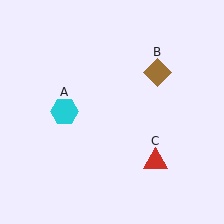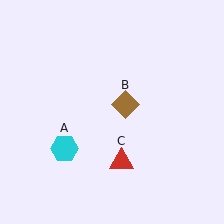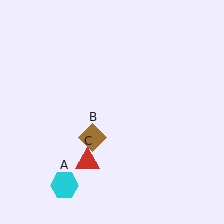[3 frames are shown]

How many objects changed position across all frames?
3 objects changed position: cyan hexagon (object A), brown diamond (object B), red triangle (object C).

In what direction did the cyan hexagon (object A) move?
The cyan hexagon (object A) moved down.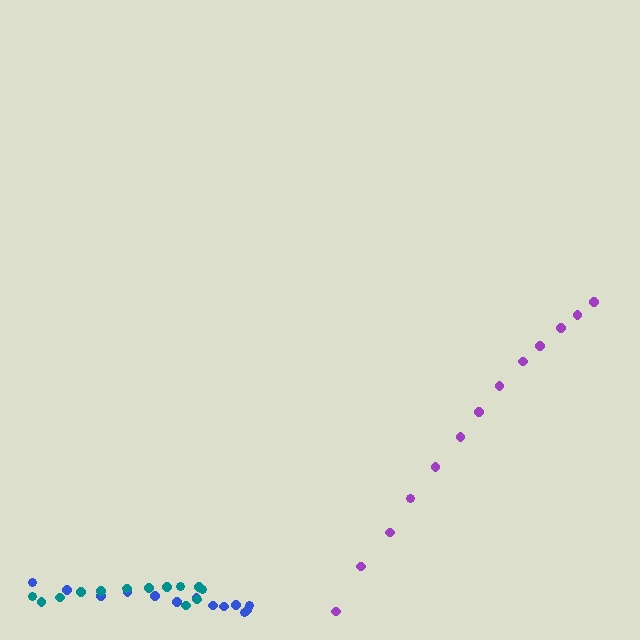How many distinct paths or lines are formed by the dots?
There are 3 distinct paths.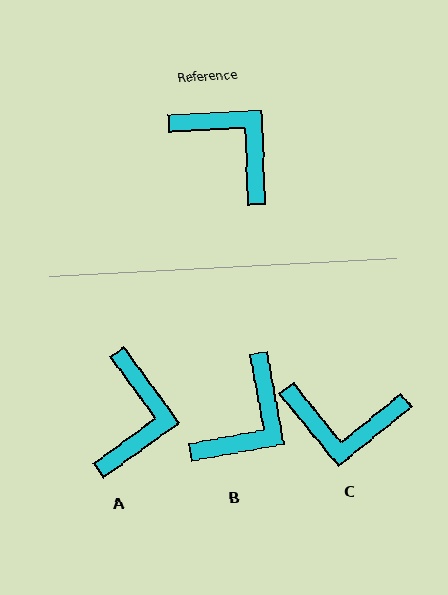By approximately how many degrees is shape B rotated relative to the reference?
Approximately 82 degrees clockwise.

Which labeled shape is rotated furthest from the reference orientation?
C, about 143 degrees away.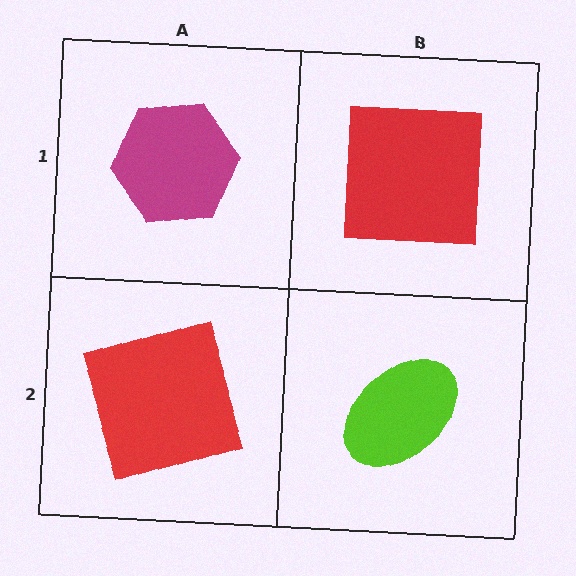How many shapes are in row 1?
2 shapes.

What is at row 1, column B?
A red square.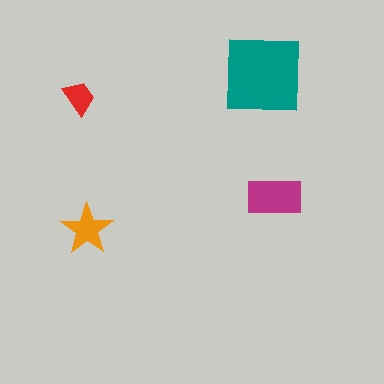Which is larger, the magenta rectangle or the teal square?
The teal square.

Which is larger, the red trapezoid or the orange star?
The orange star.